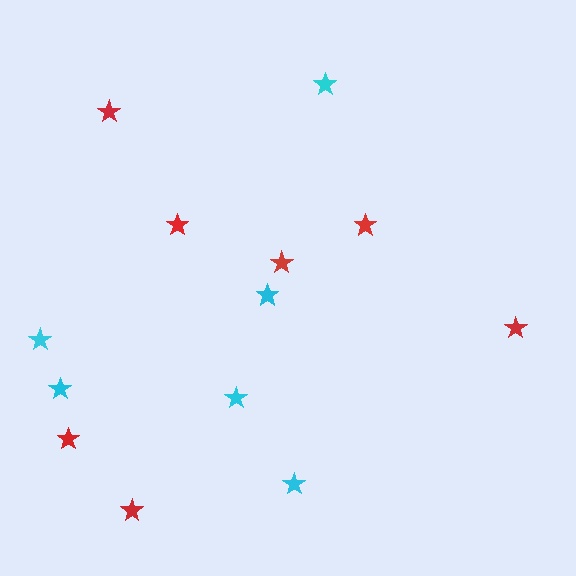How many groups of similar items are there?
There are 2 groups: one group of cyan stars (6) and one group of red stars (7).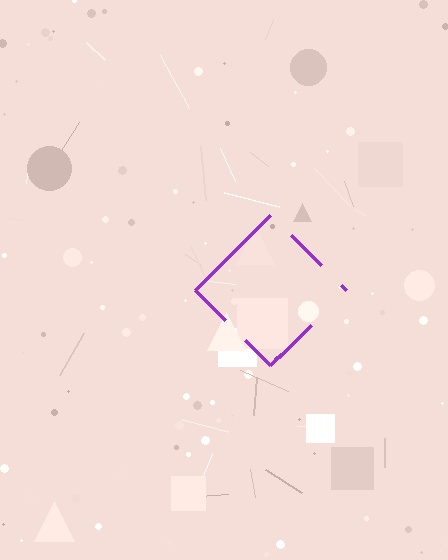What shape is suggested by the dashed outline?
The dashed outline suggests a diamond.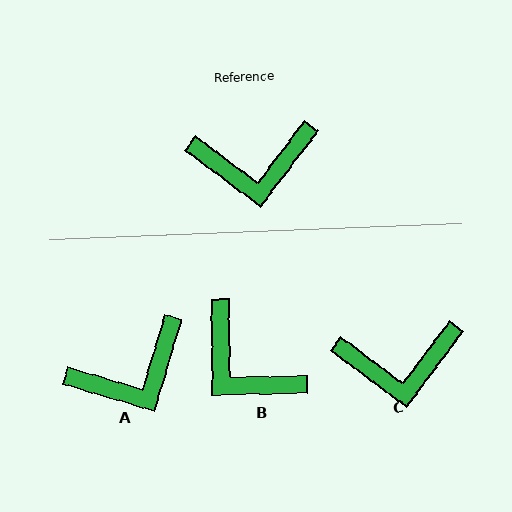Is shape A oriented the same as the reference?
No, it is off by about 20 degrees.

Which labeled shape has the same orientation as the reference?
C.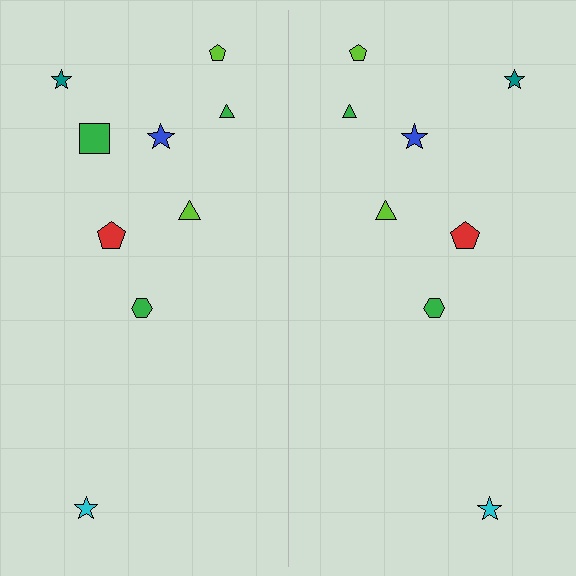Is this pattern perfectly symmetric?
No, the pattern is not perfectly symmetric. A green square is missing from the right side.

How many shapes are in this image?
There are 17 shapes in this image.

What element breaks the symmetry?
A green square is missing from the right side.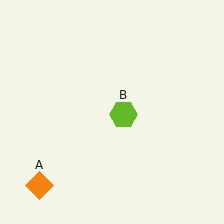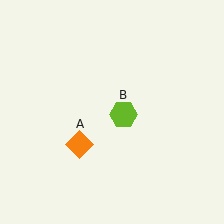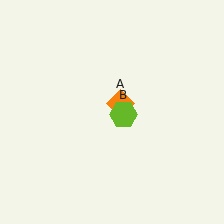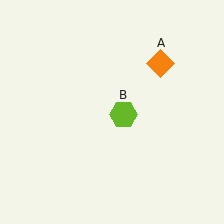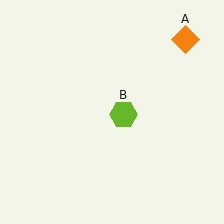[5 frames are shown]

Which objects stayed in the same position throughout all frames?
Lime hexagon (object B) remained stationary.